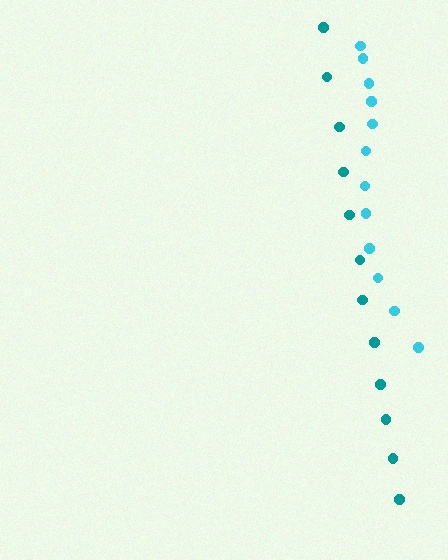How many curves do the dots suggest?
There are 2 distinct paths.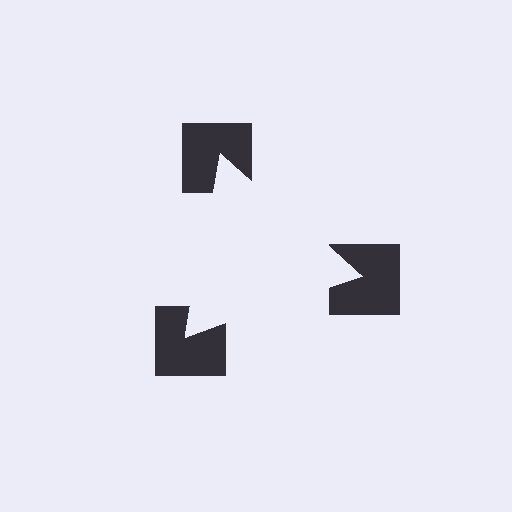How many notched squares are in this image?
There are 3 — one at each vertex of the illusory triangle.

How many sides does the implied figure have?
3 sides.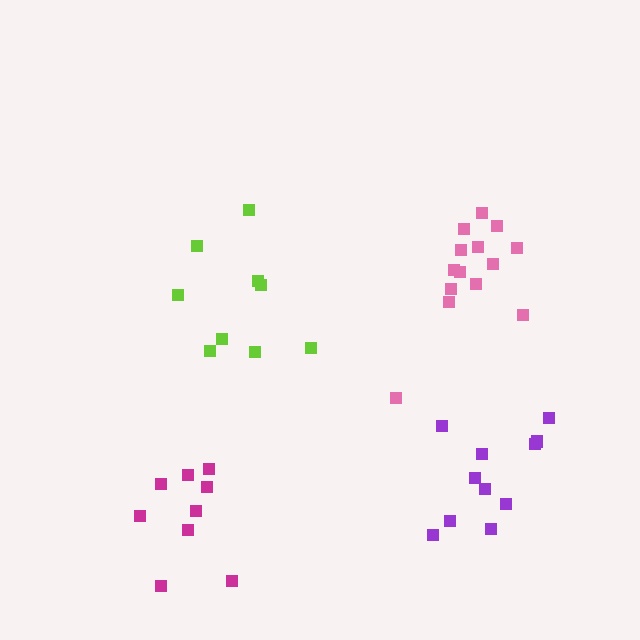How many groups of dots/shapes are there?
There are 4 groups.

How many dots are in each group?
Group 1: 14 dots, Group 2: 9 dots, Group 3: 9 dots, Group 4: 11 dots (43 total).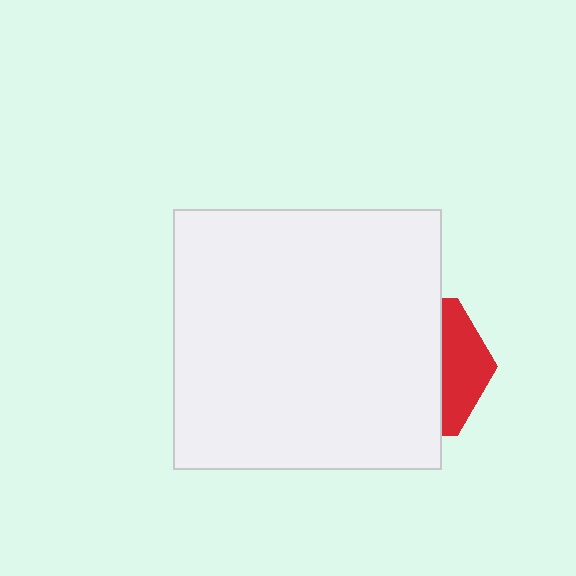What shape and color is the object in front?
The object in front is a white rectangle.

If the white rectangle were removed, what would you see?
You would see the complete red hexagon.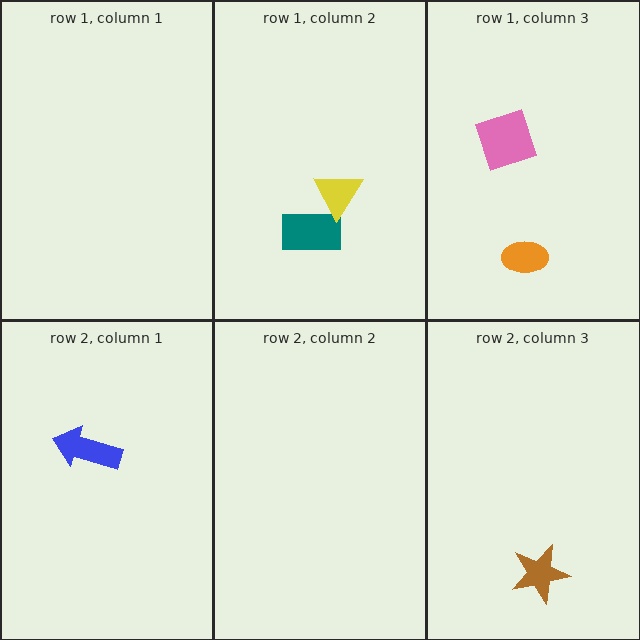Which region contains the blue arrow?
The row 2, column 1 region.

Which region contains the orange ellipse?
The row 1, column 3 region.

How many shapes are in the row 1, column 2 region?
2.